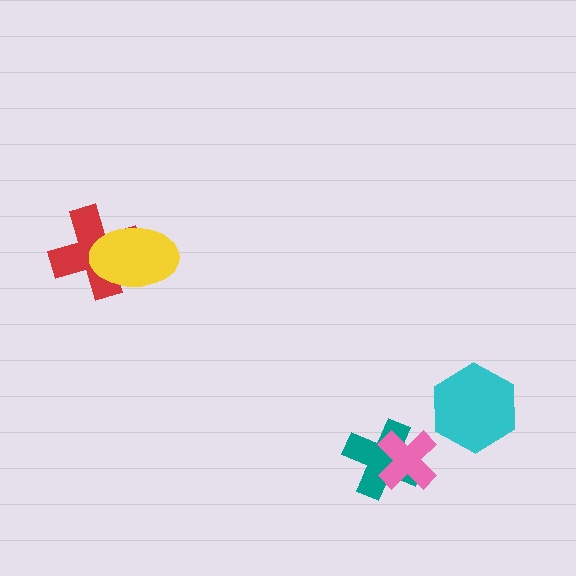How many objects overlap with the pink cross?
1 object overlaps with the pink cross.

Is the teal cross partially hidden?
Yes, it is partially covered by another shape.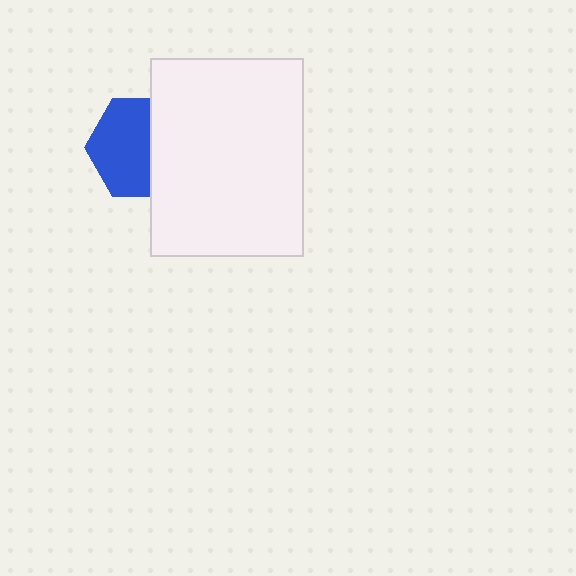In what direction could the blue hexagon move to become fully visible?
The blue hexagon could move left. That would shift it out from behind the white rectangle entirely.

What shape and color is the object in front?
The object in front is a white rectangle.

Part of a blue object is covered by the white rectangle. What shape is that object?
It is a hexagon.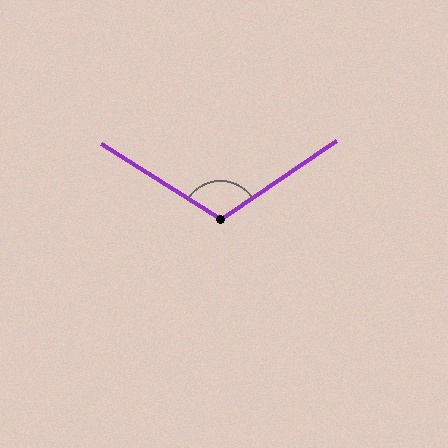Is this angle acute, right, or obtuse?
It is obtuse.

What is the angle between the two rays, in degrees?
Approximately 114 degrees.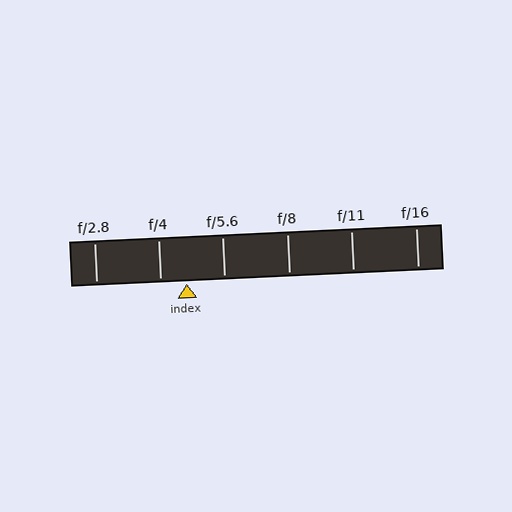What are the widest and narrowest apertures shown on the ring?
The widest aperture shown is f/2.8 and the narrowest is f/16.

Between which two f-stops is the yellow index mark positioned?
The index mark is between f/4 and f/5.6.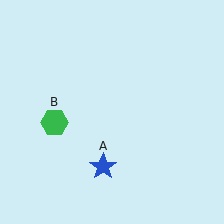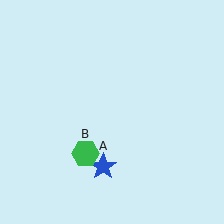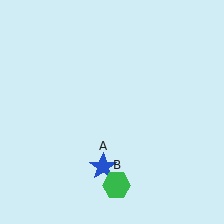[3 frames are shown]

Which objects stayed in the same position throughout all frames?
Blue star (object A) remained stationary.